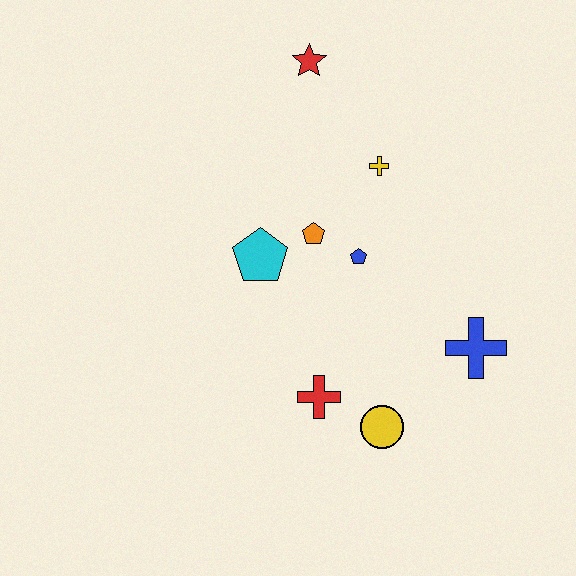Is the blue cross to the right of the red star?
Yes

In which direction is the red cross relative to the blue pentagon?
The red cross is below the blue pentagon.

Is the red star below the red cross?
No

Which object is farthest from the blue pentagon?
The red star is farthest from the blue pentagon.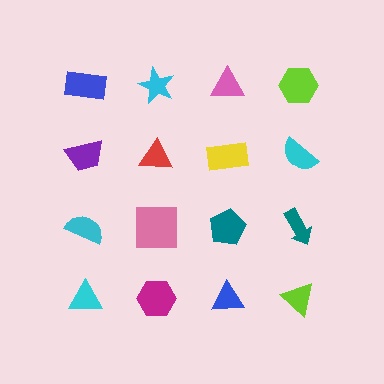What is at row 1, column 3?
A pink triangle.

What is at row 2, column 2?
A red triangle.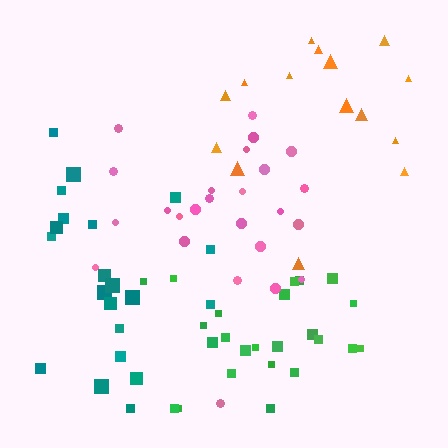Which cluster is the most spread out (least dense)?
Orange.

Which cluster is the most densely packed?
Green.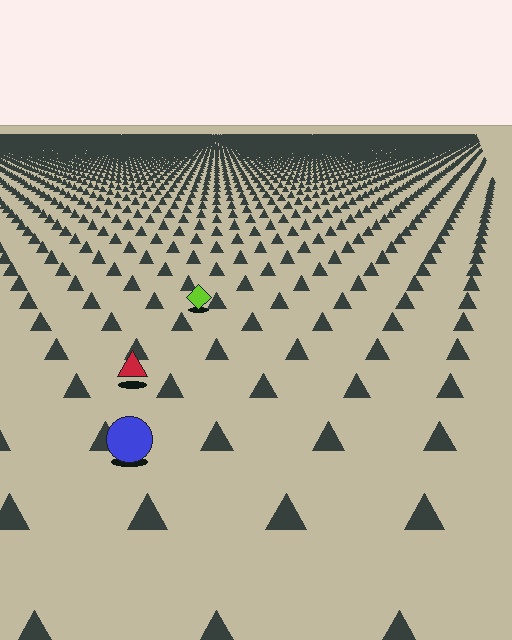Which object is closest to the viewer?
The blue circle is closest. The texture marks near it are larger and more spread out.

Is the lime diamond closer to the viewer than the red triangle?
No. The red triangle is closer — you can tell from the texture gradient: the ground texture is coarser near it.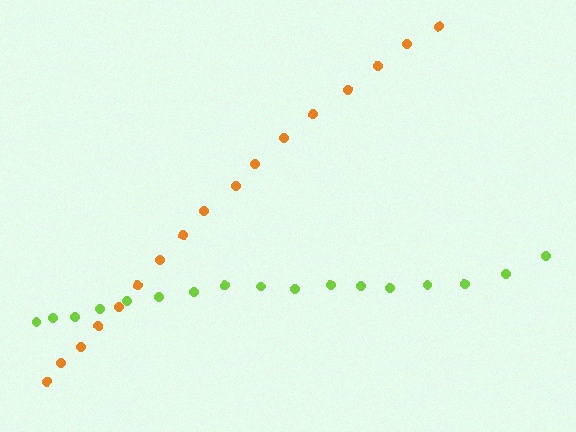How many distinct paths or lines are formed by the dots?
There are 2 distinct paths.